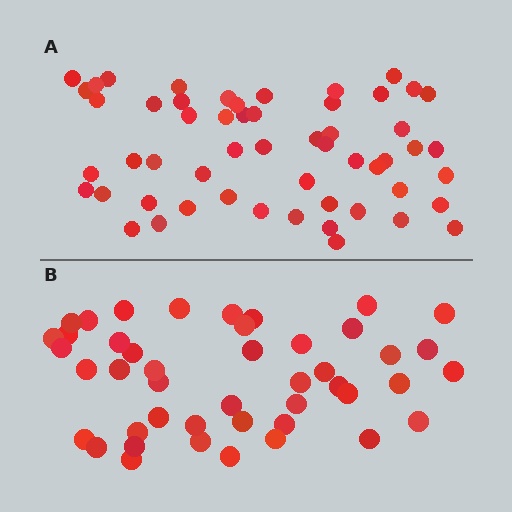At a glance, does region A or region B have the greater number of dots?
Region A (the top region) has more dots.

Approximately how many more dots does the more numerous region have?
Region A has roughly 10 or so more dots than region B.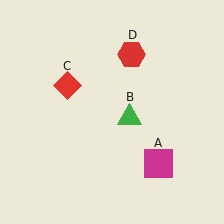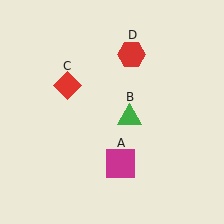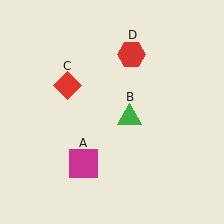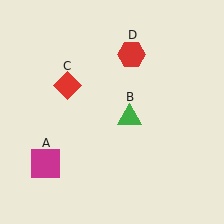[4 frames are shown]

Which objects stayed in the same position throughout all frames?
Green triangle (object B) and red diamond (object C) and red hexagon (object D) remained stationary.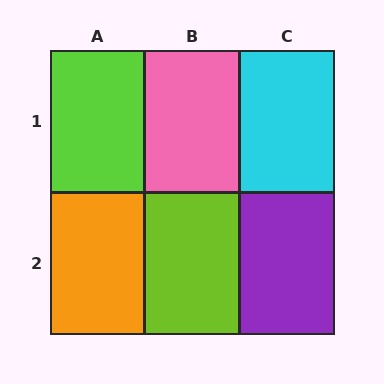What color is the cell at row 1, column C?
Cyan.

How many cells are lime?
2 cells are lime.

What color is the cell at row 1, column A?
Lime.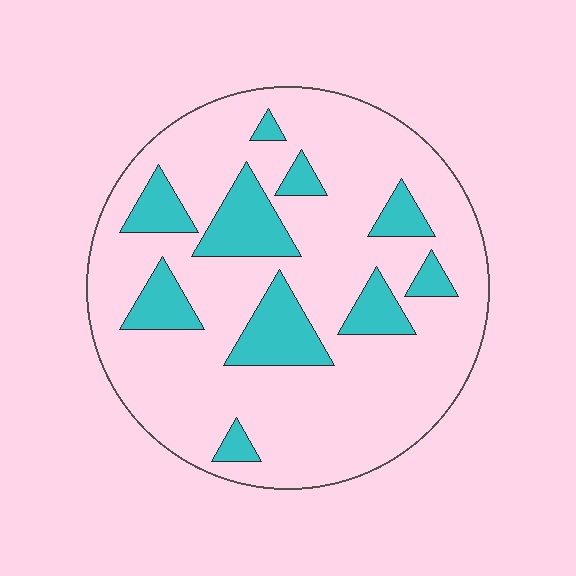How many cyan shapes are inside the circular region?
10.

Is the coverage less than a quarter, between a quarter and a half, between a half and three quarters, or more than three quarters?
Less than a quarter.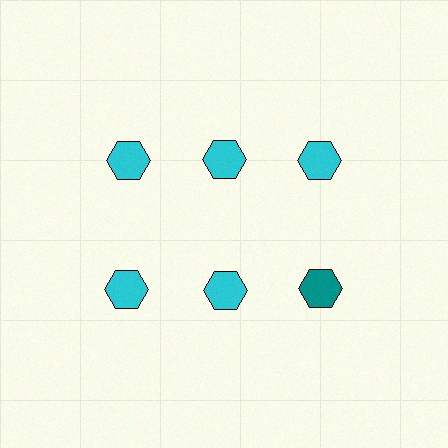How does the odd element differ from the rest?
It has a different color: teal instead of cyan.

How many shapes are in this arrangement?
There are 6 shapes arranged in a grid pattern.